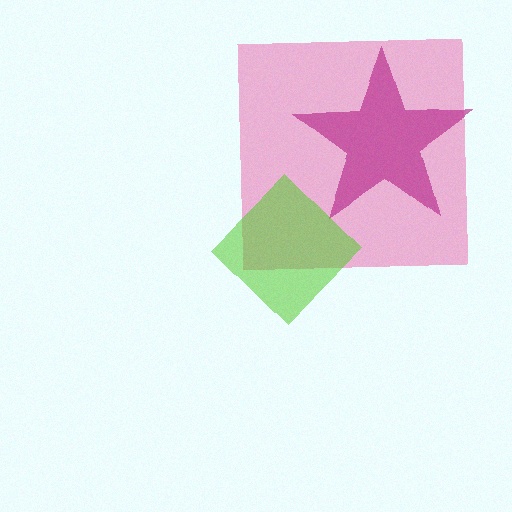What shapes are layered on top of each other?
The layered shapes are: a pink square, a magenta star, a lime diamond.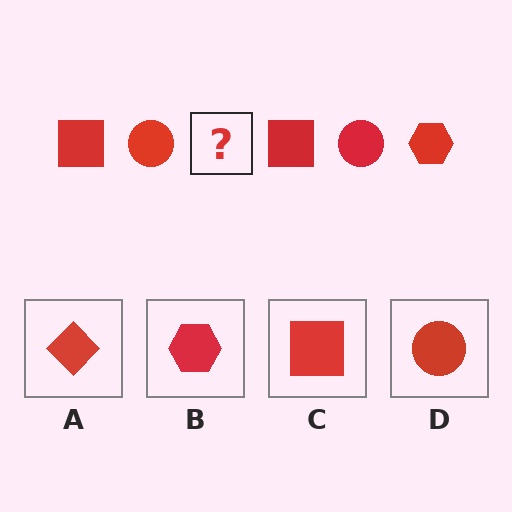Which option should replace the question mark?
Option B.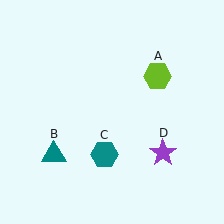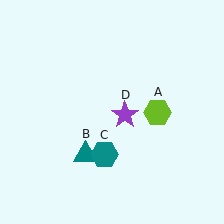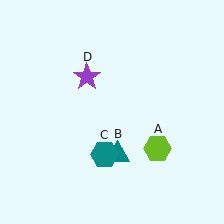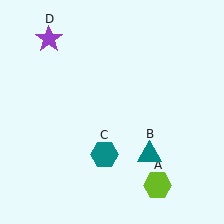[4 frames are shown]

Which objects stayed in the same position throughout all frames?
Teal hexagon (object C) remained stationary.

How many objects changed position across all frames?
3 objects changed position: lime hexagon (object A), teal triangle (object B), purple star (object D).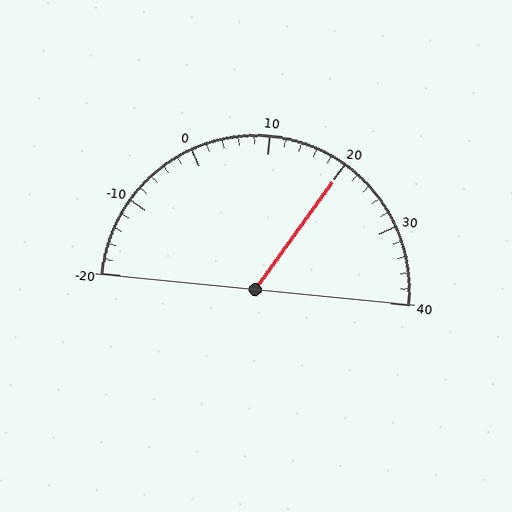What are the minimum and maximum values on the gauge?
The gauge ranges from -20 to 40.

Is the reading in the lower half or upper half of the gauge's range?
The reading is in the upper half of the range (-20 to 40).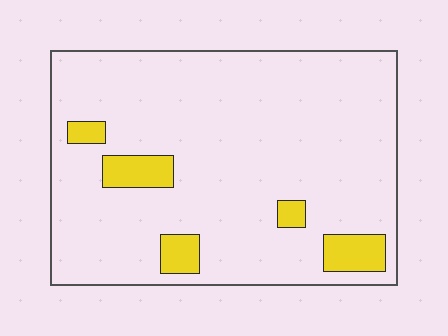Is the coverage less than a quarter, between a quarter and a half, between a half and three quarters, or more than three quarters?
Less than a quarter.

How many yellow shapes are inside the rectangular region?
5.